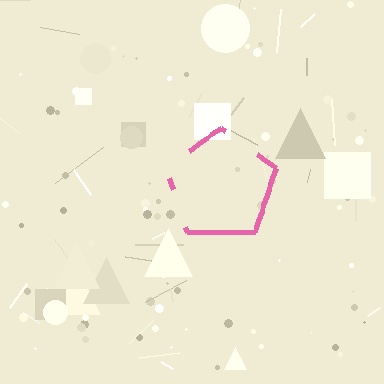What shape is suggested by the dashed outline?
The dashed outline suggests a pentagon.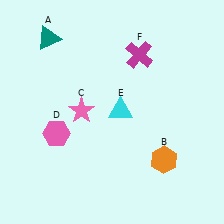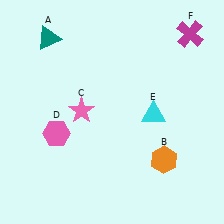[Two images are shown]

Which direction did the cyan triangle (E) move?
The cyan triangle (E) moved right.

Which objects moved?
The objects that moved are: the cyan triangle (E), the magenta cross (F).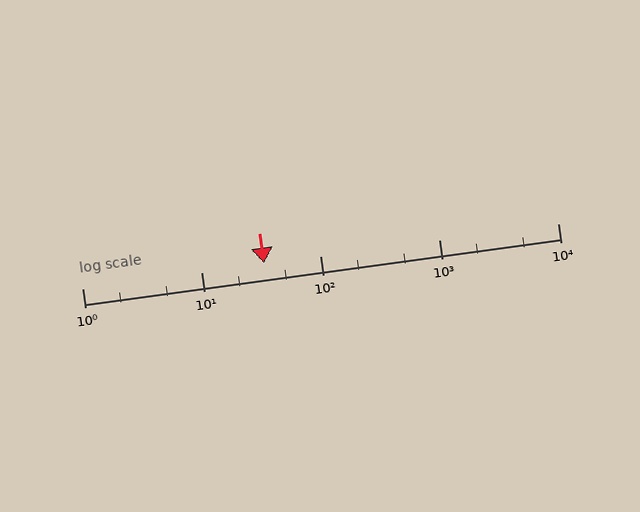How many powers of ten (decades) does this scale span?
The scale spans 4 decades, from 1 to 10000.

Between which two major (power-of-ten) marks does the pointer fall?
The pointer is between 10 and 100.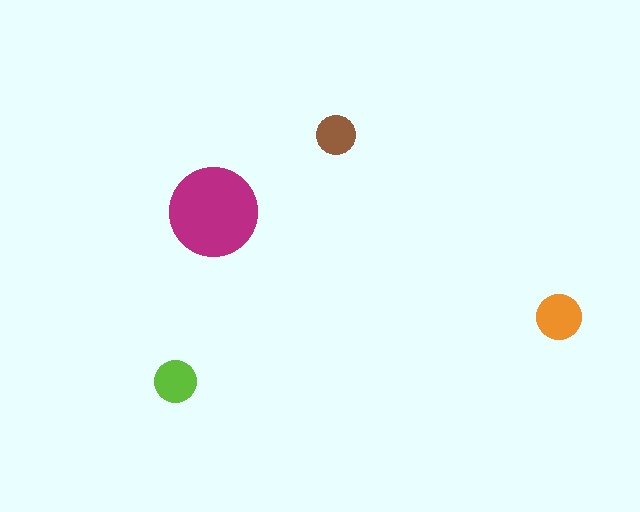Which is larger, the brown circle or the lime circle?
The lime one.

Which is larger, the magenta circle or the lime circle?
The magenta one.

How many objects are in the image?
There are 4 objects in the image.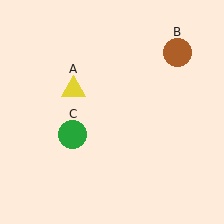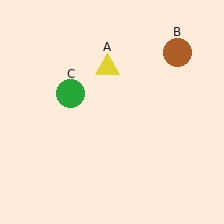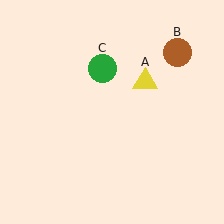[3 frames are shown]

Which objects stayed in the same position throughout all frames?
Brown circle (object B) remained stationary.